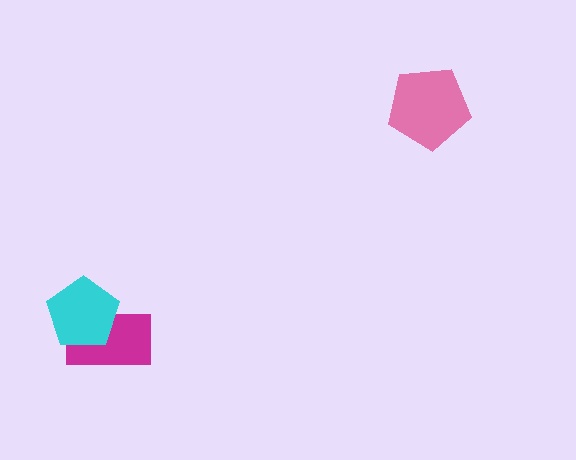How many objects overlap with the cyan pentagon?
1 object overlaps with the cyan pentagon.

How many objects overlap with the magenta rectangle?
1 object overlaps with the magenta rectangle.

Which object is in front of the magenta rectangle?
The cyan pentagon is in front of the magenta rectangle.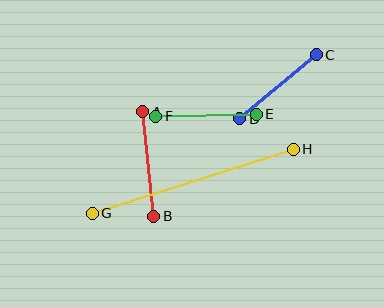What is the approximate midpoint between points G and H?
The midpoint is at approximately (193, 181) pixels.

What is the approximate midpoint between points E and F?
The midpoint is at approximately (206, 115) pixels.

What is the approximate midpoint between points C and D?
The midpoint is at approximately (278, 87) pixels.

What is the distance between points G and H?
The distance is approximately 211 pixels.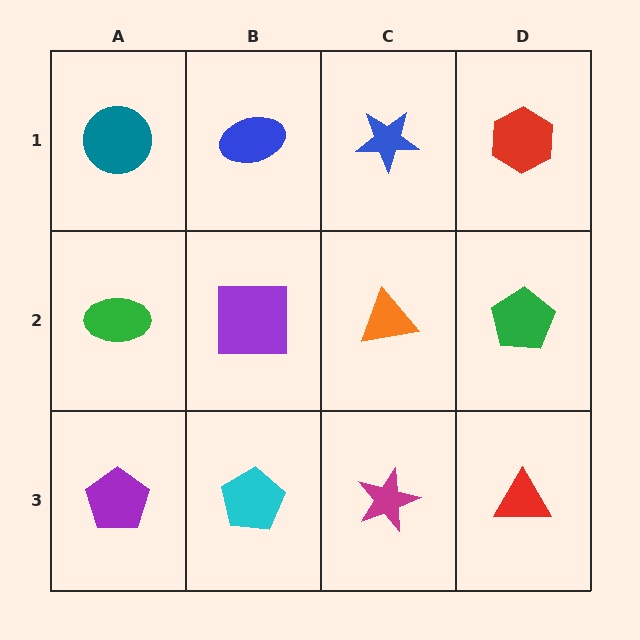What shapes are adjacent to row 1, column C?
An orange triangle (row 2, column C), a blue ellipse (row 1, column B), a red hexagon (row 1, column D).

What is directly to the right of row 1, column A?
A blue ellipse.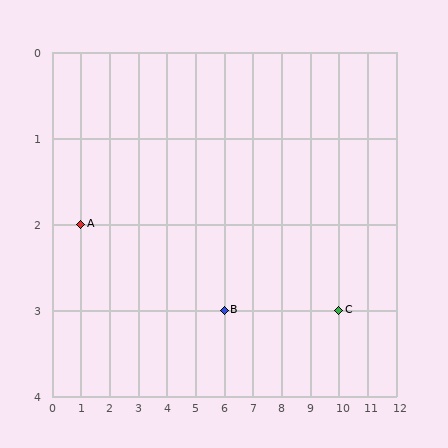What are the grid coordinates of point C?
Point C is at grid coordinates (10, 3).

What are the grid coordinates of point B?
Point B is at grid coordinates (6, 3).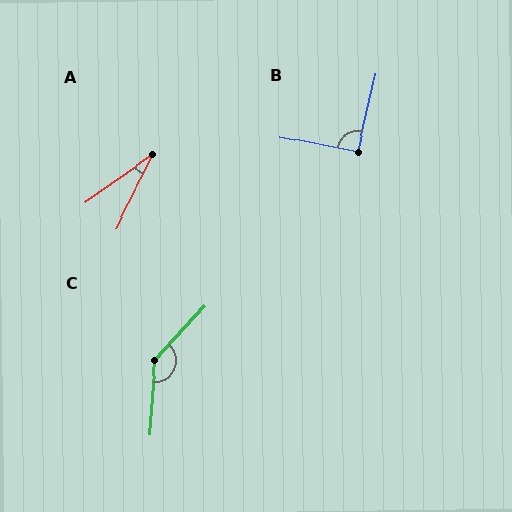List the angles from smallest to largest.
A (28°), B (92°), C (142°).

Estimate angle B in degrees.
Approximately 92 degrees.